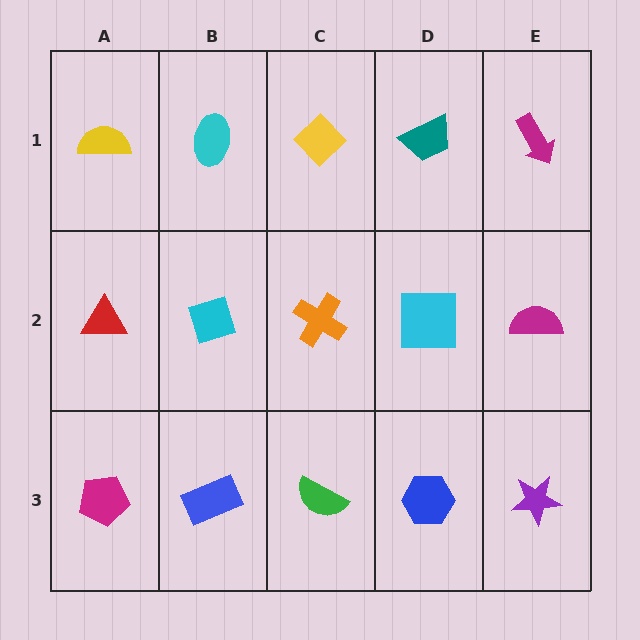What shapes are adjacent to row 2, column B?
A cyan ellipse (row 1, column B), a blue rectangle (row 3, column B), a red triangle (row 2, column A), an orange cross (row 2, column C).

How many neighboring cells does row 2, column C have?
4.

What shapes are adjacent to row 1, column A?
A red triangle (row 2, column A), a cyan ellipse (row 1, column B).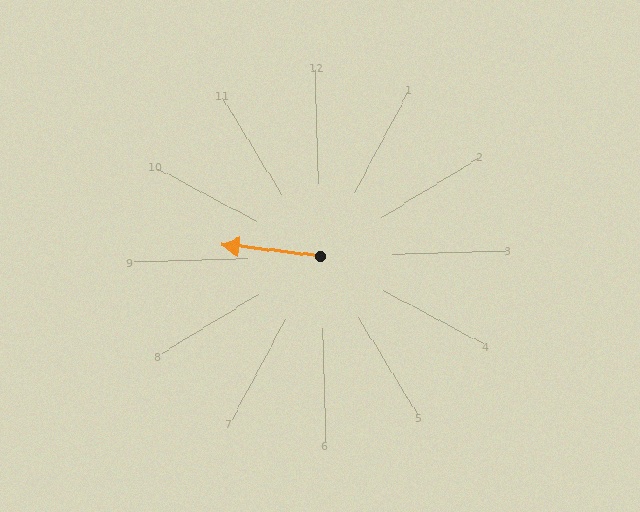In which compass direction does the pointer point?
West.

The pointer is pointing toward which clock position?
Roughly 9 o'clock.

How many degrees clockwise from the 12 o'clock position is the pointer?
Approximately 278 degrees.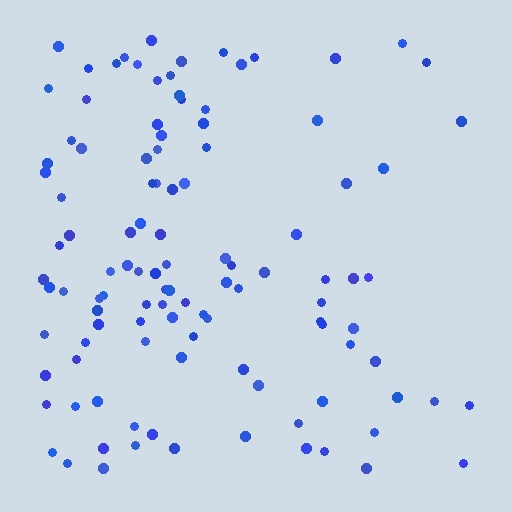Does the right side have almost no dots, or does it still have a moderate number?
Still a moderate number, just noticeably fewer than the left.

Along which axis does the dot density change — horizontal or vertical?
Horizontal.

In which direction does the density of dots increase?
From right to left, with the left side densest.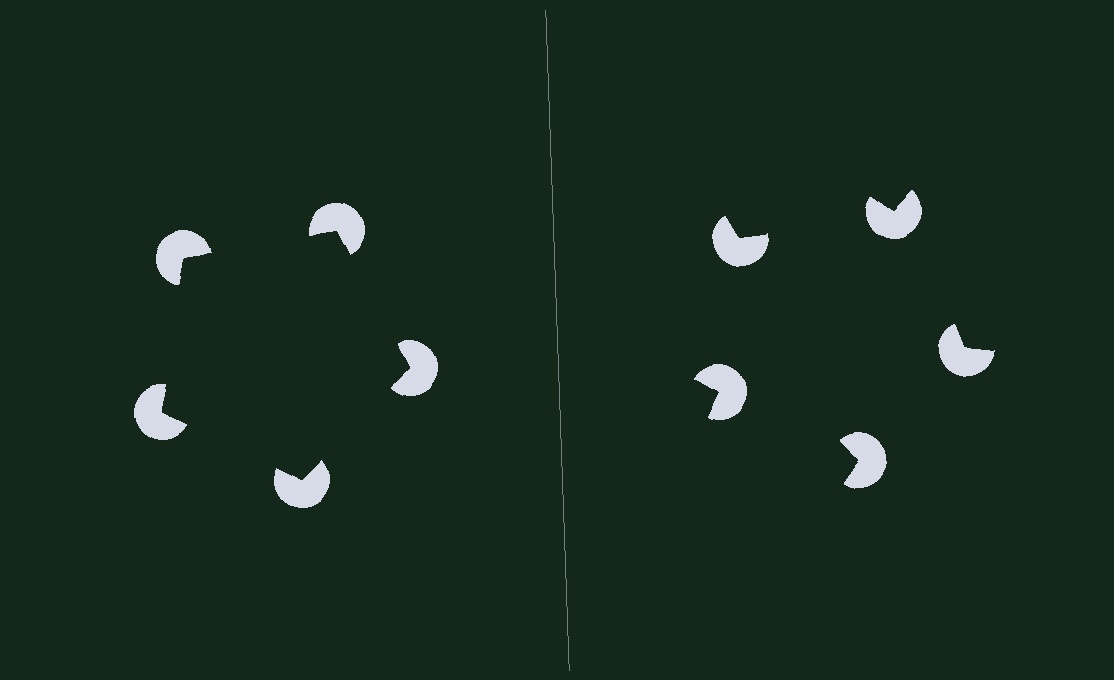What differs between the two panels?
The pac-man discs are positioned identically on both sides; only the wedge orientations differ. On the left they align to a pentagon; on the right they are misaligned.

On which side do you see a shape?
An illusory pentagon appears on the left side. On the right side the wedge cuts are rotated, so no coherent shape forms.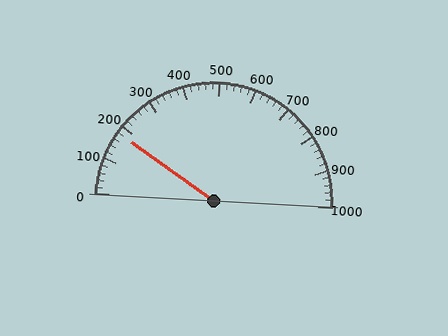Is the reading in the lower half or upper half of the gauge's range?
The reading is in the lower half of the range (0 to 1000).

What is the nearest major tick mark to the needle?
The nearest major tick mark is 200.